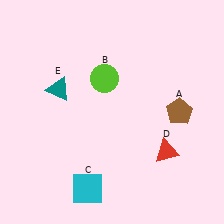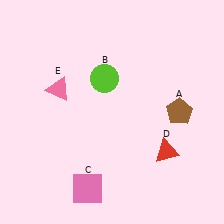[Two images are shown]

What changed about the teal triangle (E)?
In Image 1, E is teal. In Image 2, it changed to pink.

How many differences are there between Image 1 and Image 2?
There are 2 differences between the two images.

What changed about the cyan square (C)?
In Image 1, C is cyan. In Image 2, it changed to pink.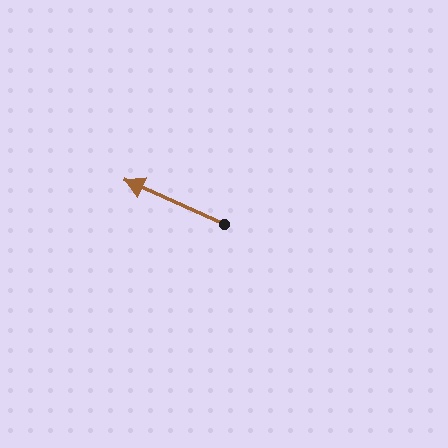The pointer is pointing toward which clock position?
Roughly 10 o'clock.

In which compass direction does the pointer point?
Northwest.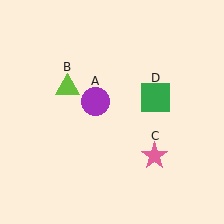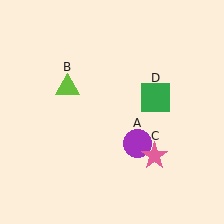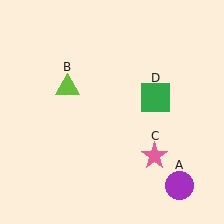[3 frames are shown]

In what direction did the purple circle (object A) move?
The purple circle (object A) moved down and to the right.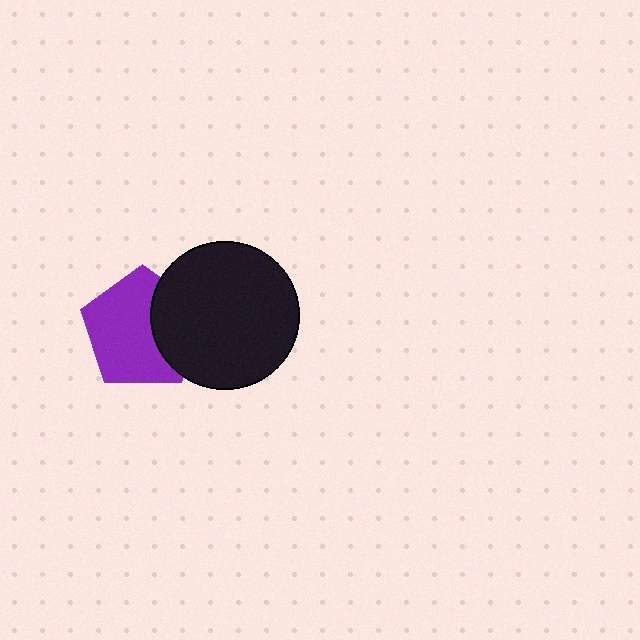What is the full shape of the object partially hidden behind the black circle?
The partially hidden object is a purple pentagon.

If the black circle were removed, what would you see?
You would see the complete purple pentagon.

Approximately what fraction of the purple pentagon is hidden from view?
Roughly 32% of the purple pentagon is hidden behind the black circle.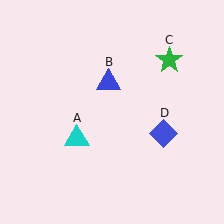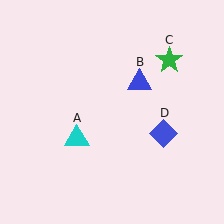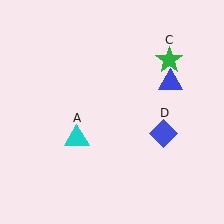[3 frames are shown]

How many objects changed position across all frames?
1 object changed position: blue triangle (object B).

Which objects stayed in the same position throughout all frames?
Cyan triangle (object A) and green star (object C) and blue diamond (object D) remained stationary.